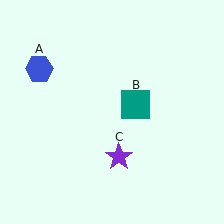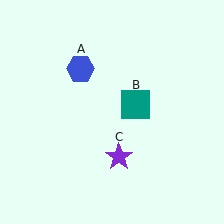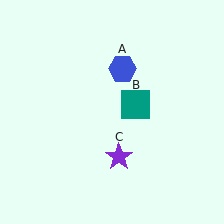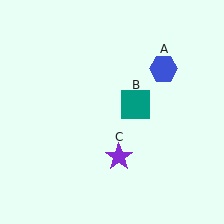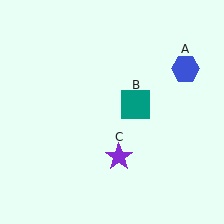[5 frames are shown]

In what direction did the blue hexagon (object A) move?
The blue hexagon (object A) moved right.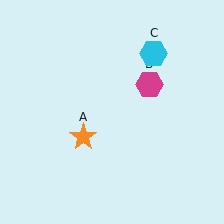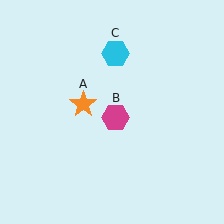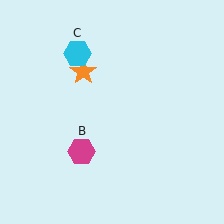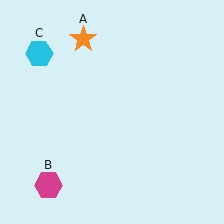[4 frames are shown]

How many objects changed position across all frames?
3 objects changed position: orange star (object A), magenta hexagon (object B), cyan hexagon (object C).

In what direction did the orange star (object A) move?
The orange star (object A) moved up.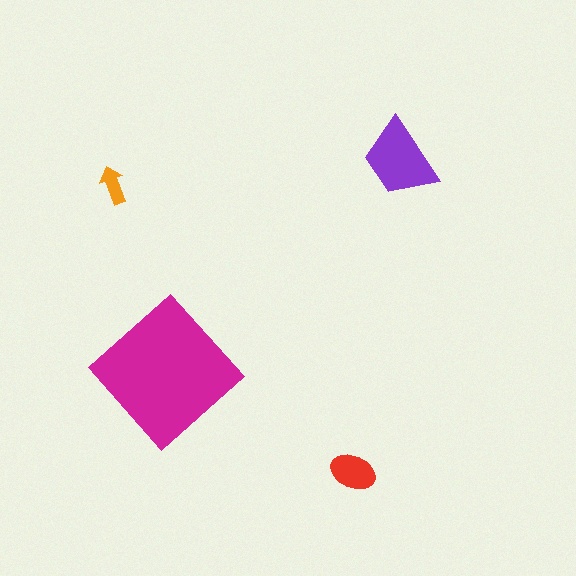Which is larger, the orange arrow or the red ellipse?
The red ellipse.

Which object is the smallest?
The orange arrow.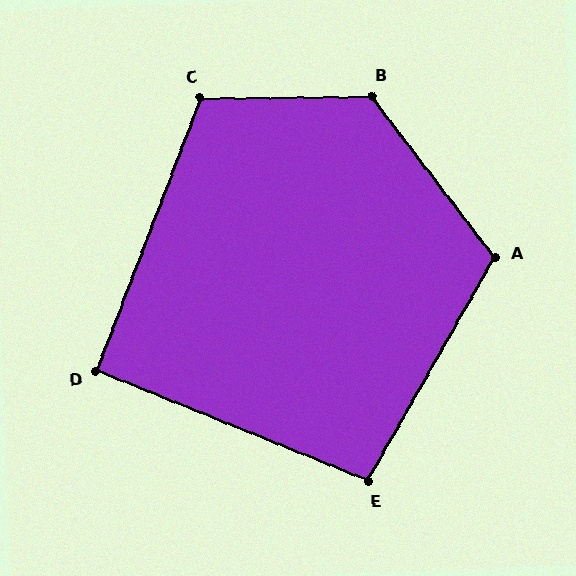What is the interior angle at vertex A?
Approximately 113 degrees (obtuse).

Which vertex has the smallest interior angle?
D, at approximately 91 degrees.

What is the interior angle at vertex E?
Approximately 98 degrees (obtuse).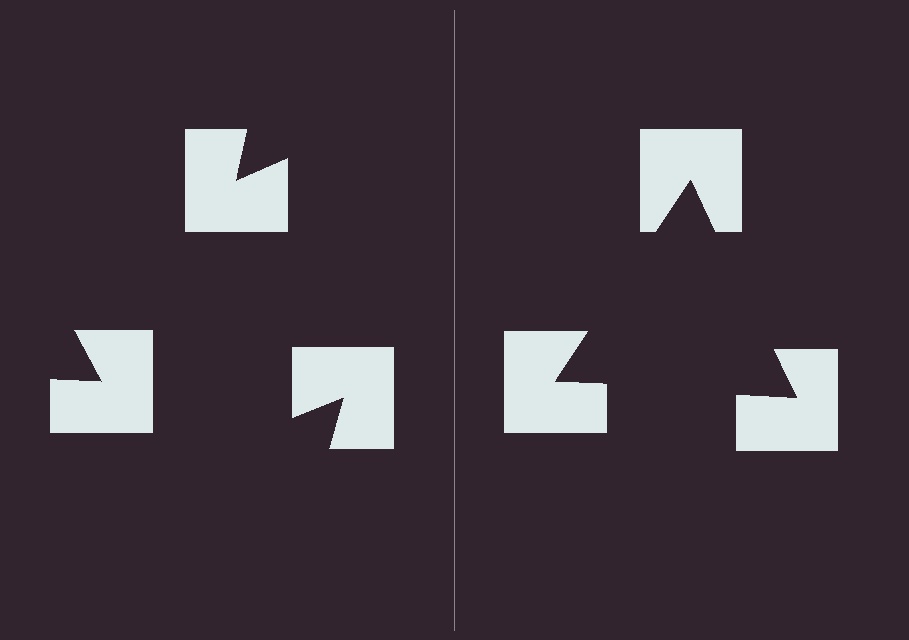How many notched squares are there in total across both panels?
6 — 3 on each side.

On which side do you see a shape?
An illusory triangle appears on the right side. On the left side the wedge cuts are rotated, so no coherent shape forms.